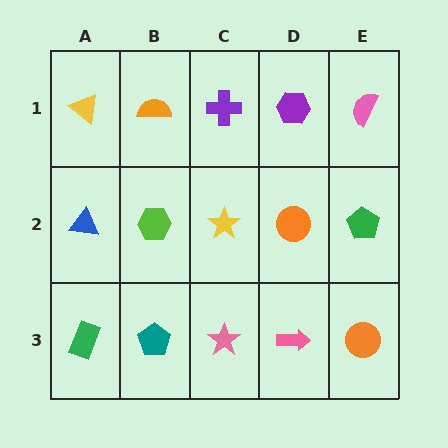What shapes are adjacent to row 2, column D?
A purple hexagon (row 1, column D), a pink arrow (row 3, column D), a yellow star (row 2, column C), a green pentagon (row 2, column E).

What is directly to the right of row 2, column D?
A green pentagon.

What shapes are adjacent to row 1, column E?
A green pentagon (row 2, column E), a purple hexagon (row 1, column D).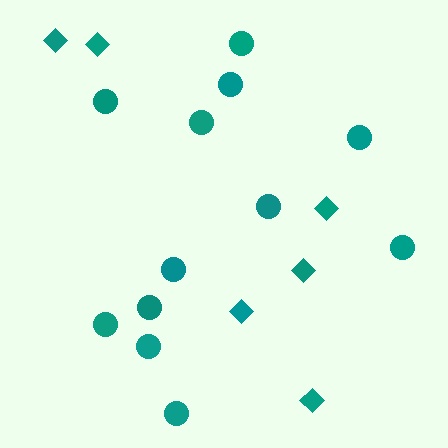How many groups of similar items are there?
There are 2 groups: one group of diamonds (6) and one group of circles (12).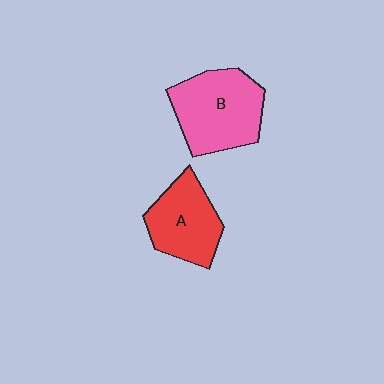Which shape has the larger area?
Shape B (pink).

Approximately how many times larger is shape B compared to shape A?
Approximately 1.3 times.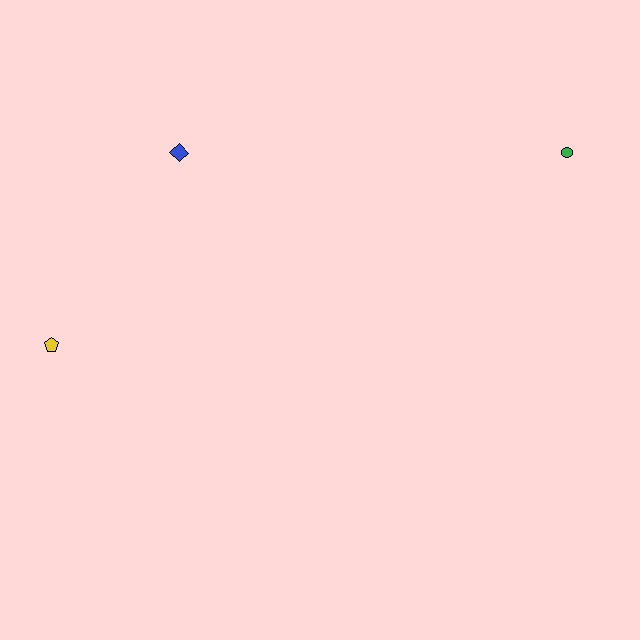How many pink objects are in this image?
There are no pink objects.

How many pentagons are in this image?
There is 1 pentagon.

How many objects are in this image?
There are 3 objects.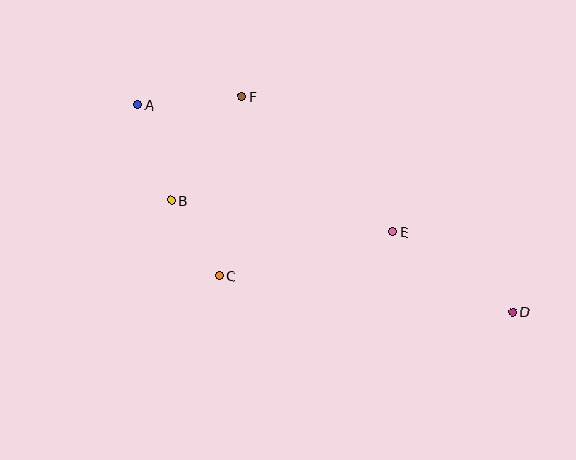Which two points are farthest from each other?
Points A and D are farthest from each other.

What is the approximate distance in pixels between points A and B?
The distance between A and B is approximately 102 pixels.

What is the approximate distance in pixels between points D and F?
The distance between D and F is approximately 346 pixels.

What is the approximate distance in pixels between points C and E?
The distance between C and E is approximately 179 pixels.